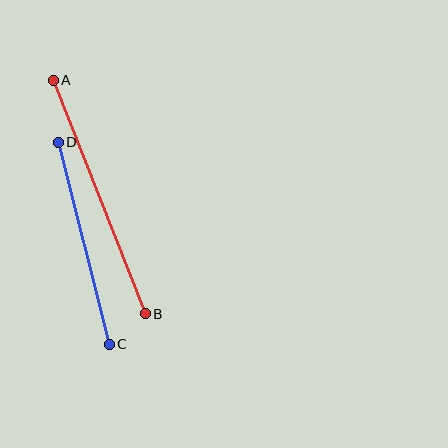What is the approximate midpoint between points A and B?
The midpoint is at approximately (99, 197) pixels.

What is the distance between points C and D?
The distance is approximately 208 pixels.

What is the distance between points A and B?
The distance is approximately 251 pixels.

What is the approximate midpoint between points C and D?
The midpoint is at approximately (84, 243) pixels.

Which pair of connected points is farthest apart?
Points A and B are farthest apart.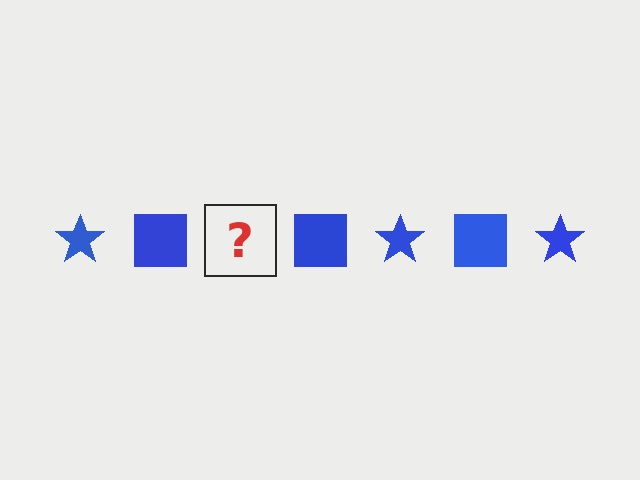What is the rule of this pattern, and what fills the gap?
The rule is that the pattern cycles through star, square shapes in blue. The gap should be filled with a blue star.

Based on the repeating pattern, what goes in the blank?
The blank should be a blue star.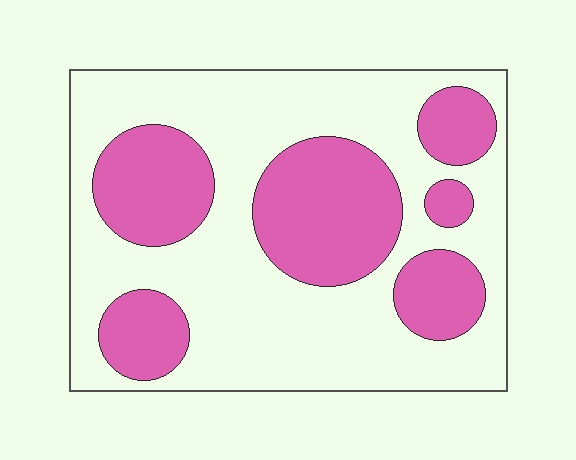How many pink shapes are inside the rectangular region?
6.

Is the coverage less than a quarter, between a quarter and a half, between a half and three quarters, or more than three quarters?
Between a quarter and a half.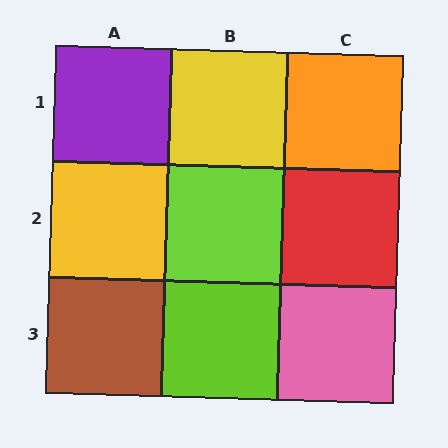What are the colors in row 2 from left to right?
Yellow, lime, red.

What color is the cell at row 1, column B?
Yellow.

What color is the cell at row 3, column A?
Brown.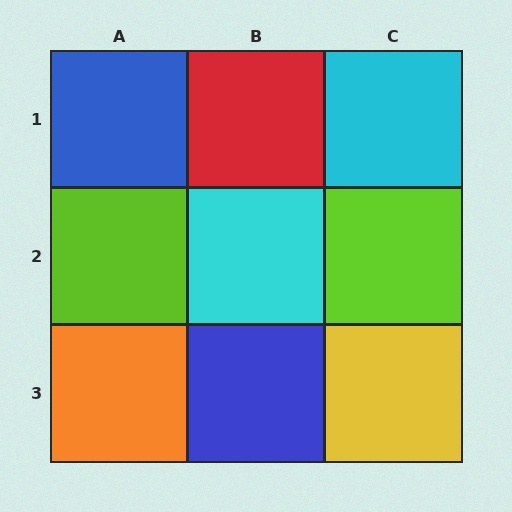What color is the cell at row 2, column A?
Lime.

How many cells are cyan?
2 cells are cyan.